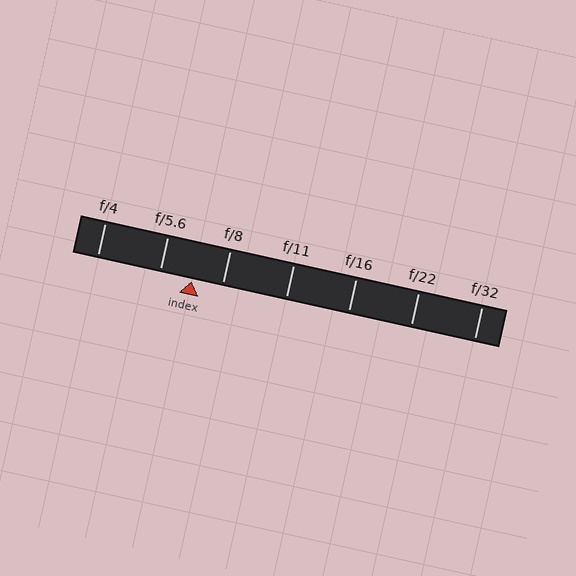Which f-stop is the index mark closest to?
The index mark is closest to f/8.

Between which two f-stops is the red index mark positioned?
The index mark is between f/5.6 and f/8.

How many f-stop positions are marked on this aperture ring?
There are 7 f-stop positions marked.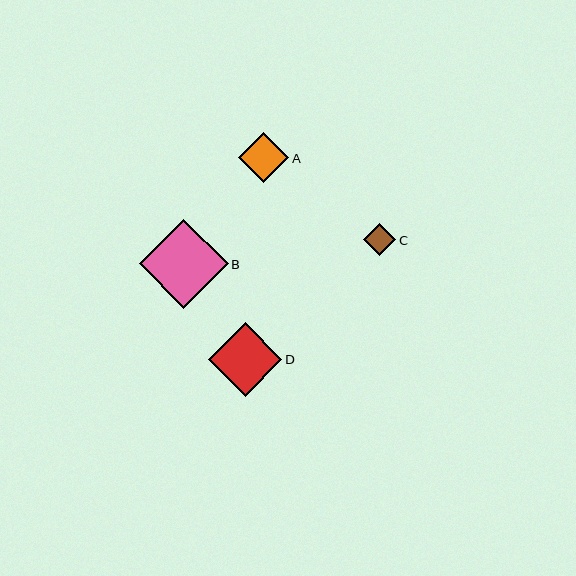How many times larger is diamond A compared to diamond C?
Diamond A is approximately 1.6 times the size of diamond C.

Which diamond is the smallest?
Diamond C is the smallest with a size of approximately 32 pixels.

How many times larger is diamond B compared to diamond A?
Diamond B is approximately 1.8 times the size of diamond A.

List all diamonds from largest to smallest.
From largest to smallest: B, D, A, C.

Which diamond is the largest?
Diamond B is the largest with a size of approximately 89 pixels.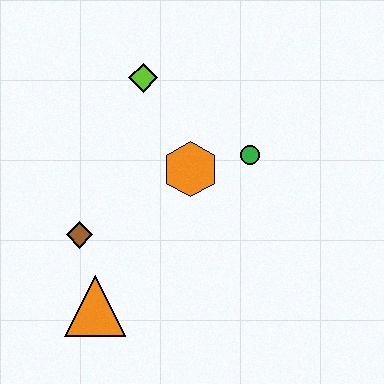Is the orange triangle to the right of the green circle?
No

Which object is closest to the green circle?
The orange hexagon is closest to the green circle.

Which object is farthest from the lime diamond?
The orange triangle is farthest from the lime diamond.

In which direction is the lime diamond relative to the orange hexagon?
The lime diamond is above the orange hexagon.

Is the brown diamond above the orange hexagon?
No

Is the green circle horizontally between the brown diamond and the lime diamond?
No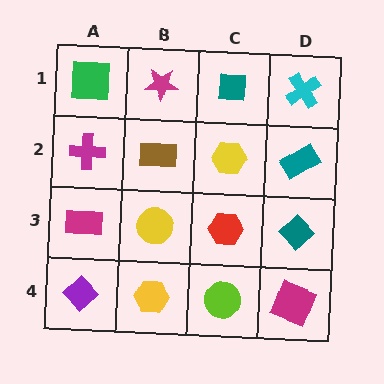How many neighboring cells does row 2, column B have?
4.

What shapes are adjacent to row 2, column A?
A green square (row 1, column A), a magenta rectangle (row 3, column A), a brown rectangle (row 2, column B).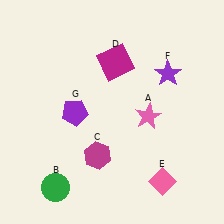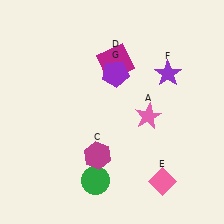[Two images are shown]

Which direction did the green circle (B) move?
The green circle (B) moved right.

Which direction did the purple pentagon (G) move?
The purple pentagon (G) moved right.